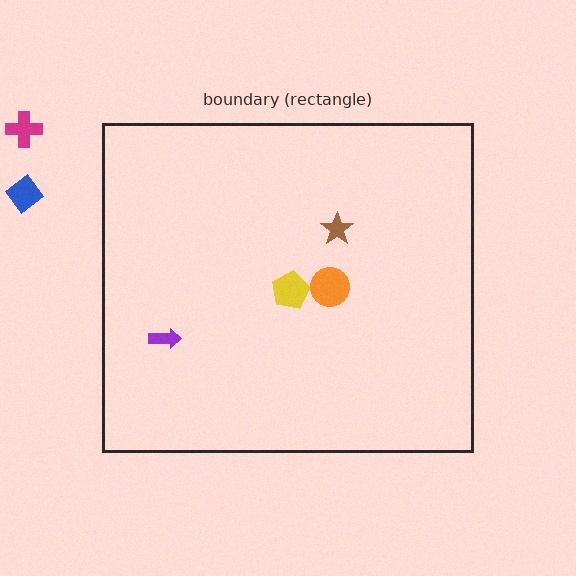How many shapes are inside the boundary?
4 inside, 2 outside.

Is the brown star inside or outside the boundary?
Inside.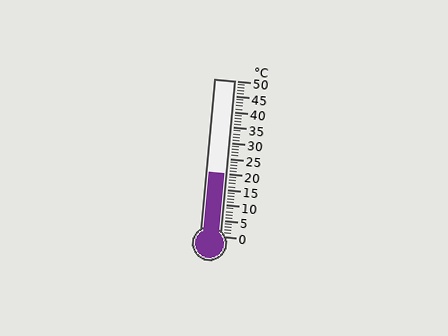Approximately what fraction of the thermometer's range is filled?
The thermometer is filled to approximately 40% of its range.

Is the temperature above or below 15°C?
The temperature is above 15°C.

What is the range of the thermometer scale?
The thermometer scale ranges from 0°C to 50°C.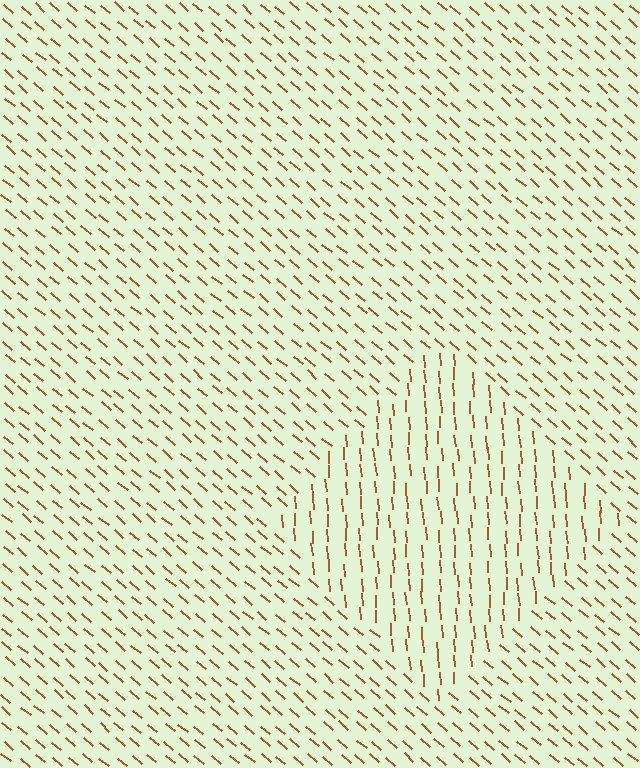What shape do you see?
I see a diamond.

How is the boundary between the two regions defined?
The boundary is defined purely by a change in line orientation (approximately 45 degrees difference). All lines are the same color and thickness.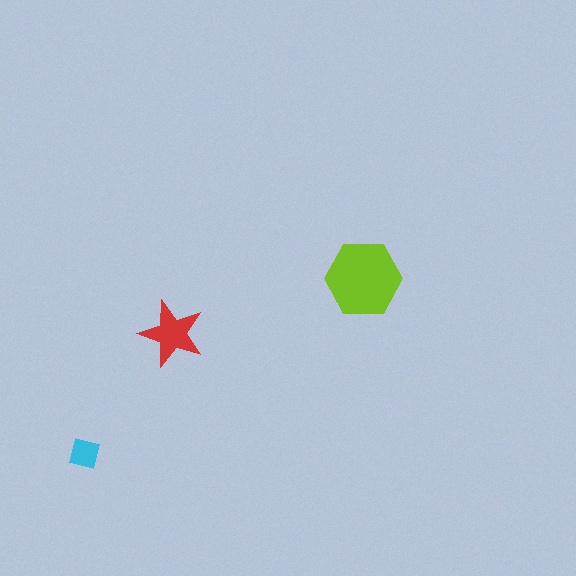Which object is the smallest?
The cyan diamond.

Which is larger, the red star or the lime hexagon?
The lime hexagon.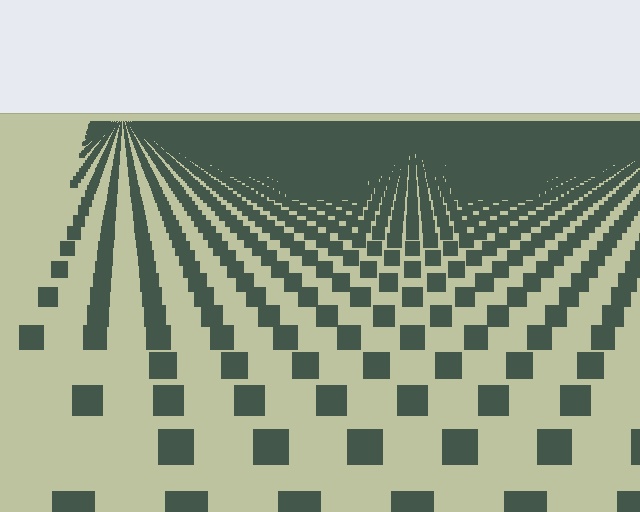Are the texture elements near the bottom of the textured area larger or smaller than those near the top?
Larger. Near the bottom, elements are closer to the viewer and appear at a bigger on-screen size.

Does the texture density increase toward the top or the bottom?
Density increases toward the top.